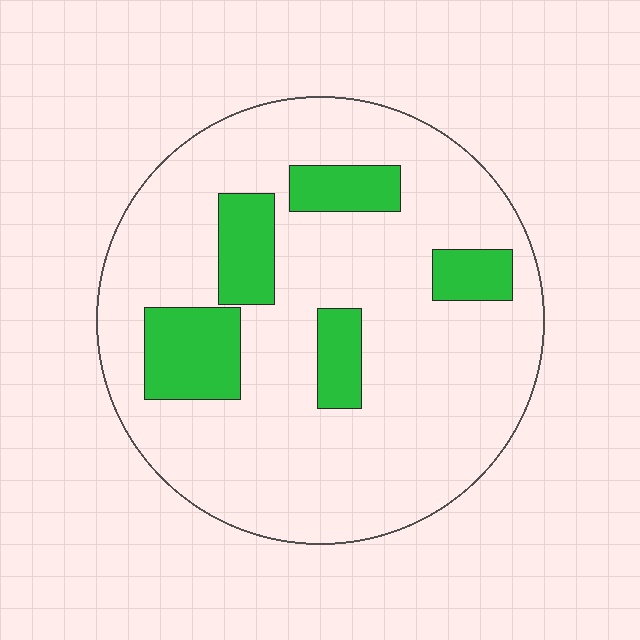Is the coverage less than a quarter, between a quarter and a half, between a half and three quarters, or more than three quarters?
Less than a quarter.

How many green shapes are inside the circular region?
5.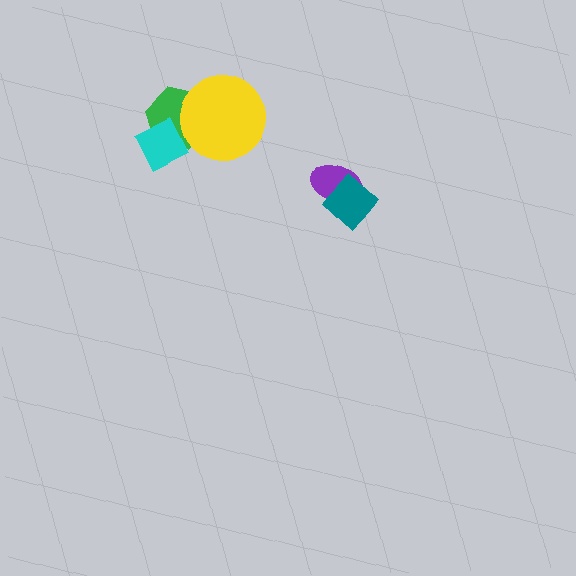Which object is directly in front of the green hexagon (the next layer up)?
The cyan diamond is directly in front of the green hexagon.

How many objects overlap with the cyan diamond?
1 object overlaps with the cyan diamond.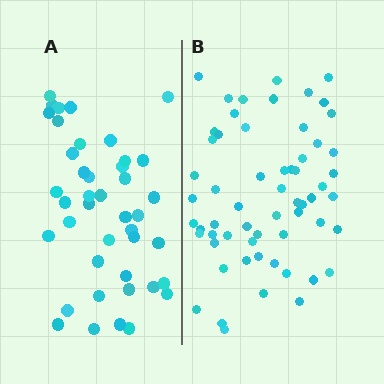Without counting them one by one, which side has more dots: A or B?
Region B (the right region) has more dots.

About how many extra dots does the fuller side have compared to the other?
Region B has approximately 20 more dots than region A.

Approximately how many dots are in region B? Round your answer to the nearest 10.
About 60 dots.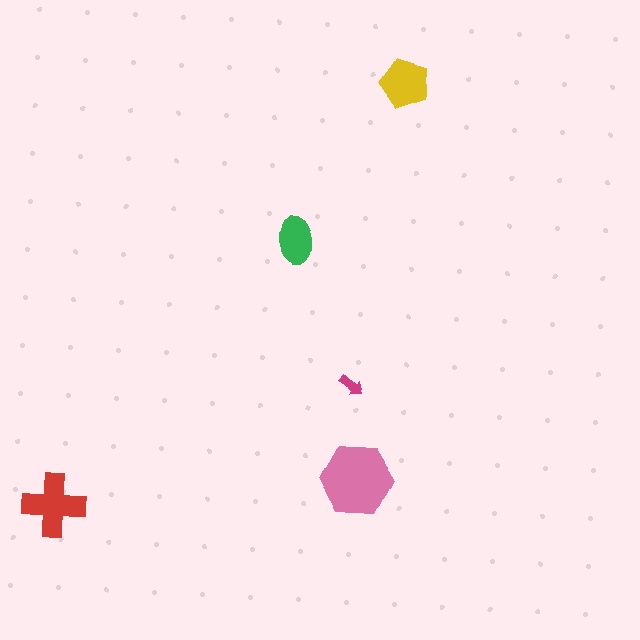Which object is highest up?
The yellow pentagon is topmost.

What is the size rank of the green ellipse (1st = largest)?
4th.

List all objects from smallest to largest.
The magenta arrow, the green ellipse, the yellow pentagon, the red cross, the pink hexagon.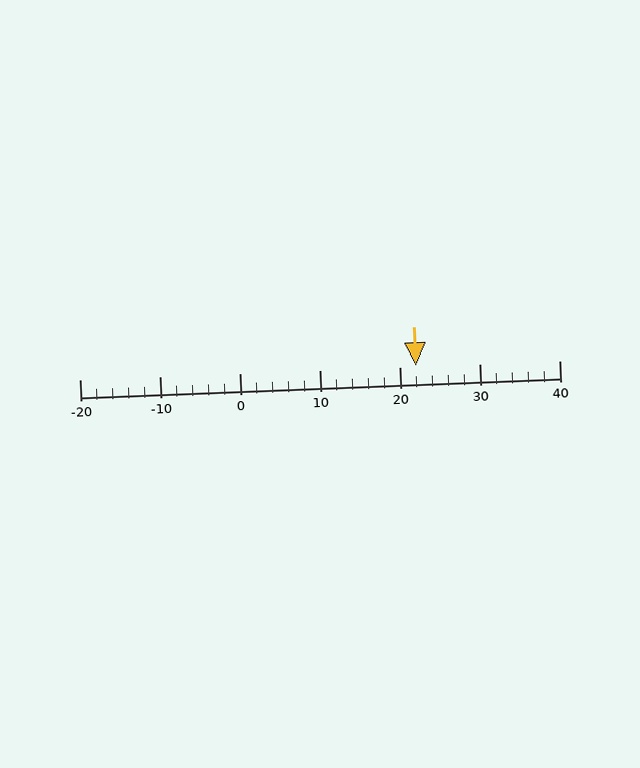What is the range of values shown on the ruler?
The ruler shows values from -20 to 40.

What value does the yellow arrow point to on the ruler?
The yellow arrow points to approximately 22.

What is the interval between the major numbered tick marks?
The major tick marks are spaced 10 units apart.